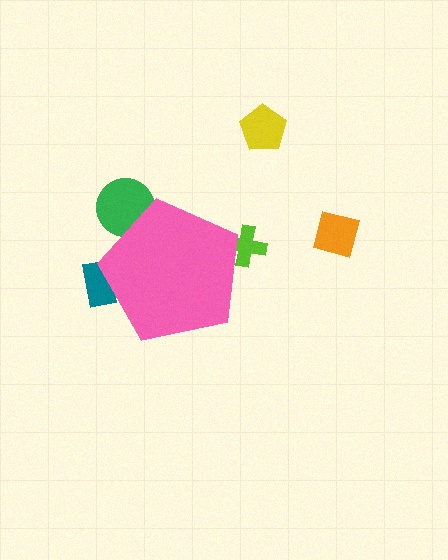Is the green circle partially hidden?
Yes, the green circle is partially hidden behind the pink pentagon.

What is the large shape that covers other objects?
A pink pentagon.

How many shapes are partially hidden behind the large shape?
3 shapes are partially hidden.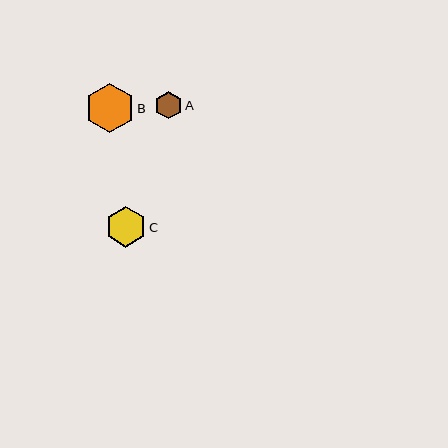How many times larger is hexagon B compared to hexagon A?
Hexagon B is approximately 1.8 times the size of hexagon A.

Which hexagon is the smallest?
Hexagon A is the smallest with a size of approximately 27 pixels.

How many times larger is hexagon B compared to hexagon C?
Hexagon B is approximately 1.2 times the size of hexagon C.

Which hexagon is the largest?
Hexagon B is the largest with a size of approximately 49 pixels.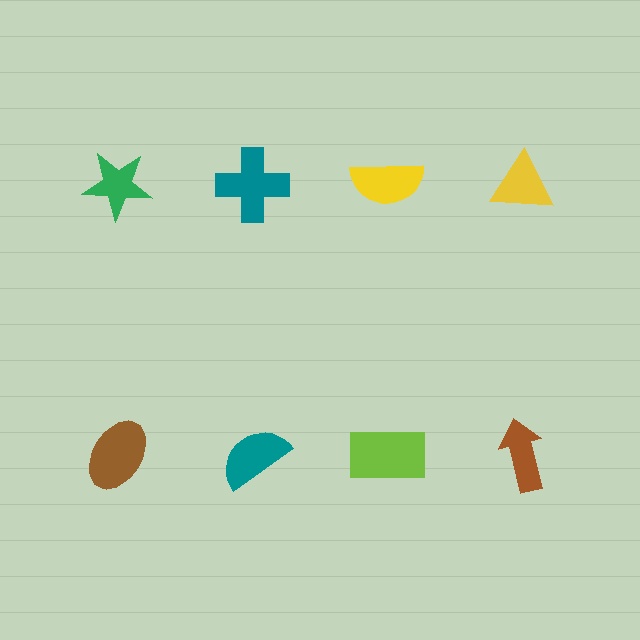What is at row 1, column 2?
A teal cross.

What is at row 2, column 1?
A brown ellipse.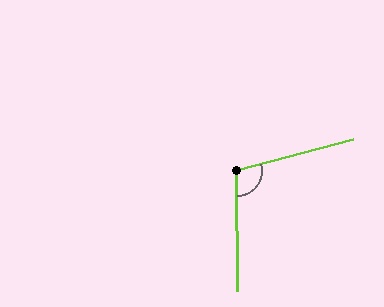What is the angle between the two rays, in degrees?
Approximately 105 degrees.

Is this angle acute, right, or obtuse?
It is obtuse.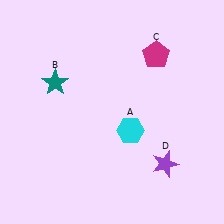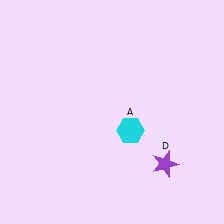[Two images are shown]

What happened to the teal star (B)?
The teal star (B) was removed in Image 2. It was in the top-left area of Image 1.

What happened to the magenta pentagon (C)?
The magenta pentagon (C) was removed in Image 2. It was in the top-right area of Image 1.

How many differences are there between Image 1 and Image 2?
There are 2 differences between the two images.